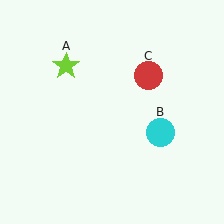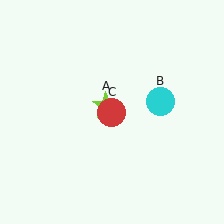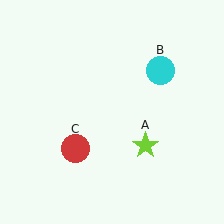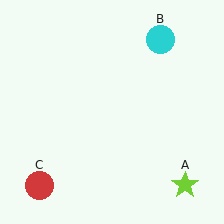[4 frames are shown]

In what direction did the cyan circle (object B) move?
The cyan circle (object B) moved up.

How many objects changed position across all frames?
3 objects changed position: lime star (object A), cyan circle (object B), red circle (object C).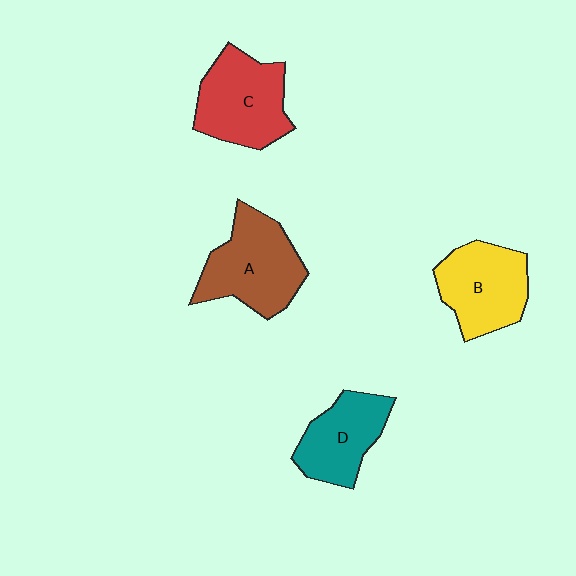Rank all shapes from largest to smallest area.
From largest to smallest: A (brown), C (red), B (yellow), D (teal).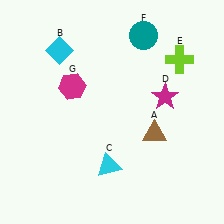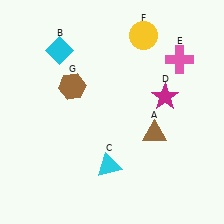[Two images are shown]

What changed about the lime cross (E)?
In Image 1, E is lime. In Image 2, it changed to pink.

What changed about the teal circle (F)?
In Image 1, F is teal. In Image 2, it changed to yellow.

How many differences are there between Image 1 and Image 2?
There are 3 differences between the two images.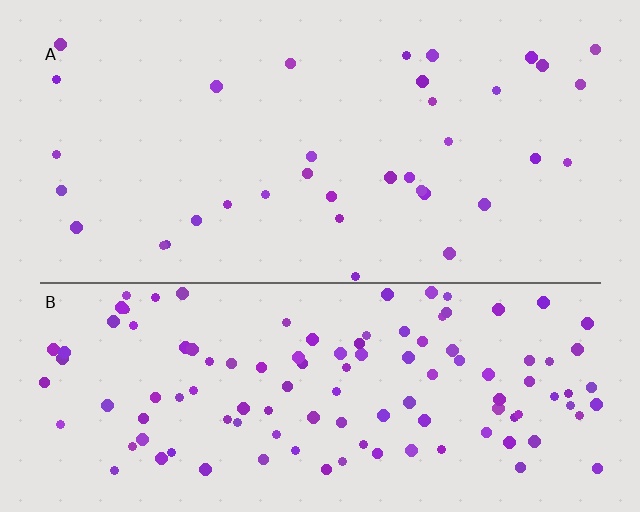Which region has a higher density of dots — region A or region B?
B (the bottom).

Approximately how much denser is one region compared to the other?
Approximately 3.4× — region B over region A.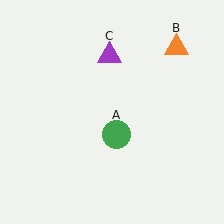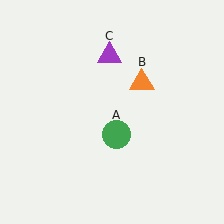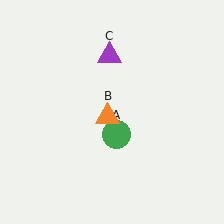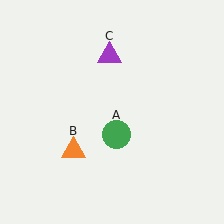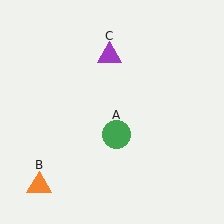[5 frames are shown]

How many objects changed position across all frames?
1 object changed position: orange triangle (object B).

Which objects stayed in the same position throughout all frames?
Green circle (object A) and purple triangle (object C) remained stationary.